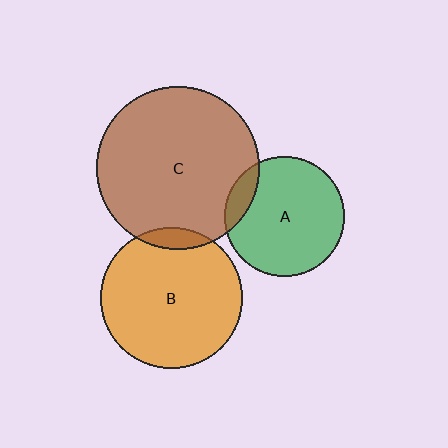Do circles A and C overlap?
Yes.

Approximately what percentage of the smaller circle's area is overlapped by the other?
Approximately 10%.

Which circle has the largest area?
Circle C (brown).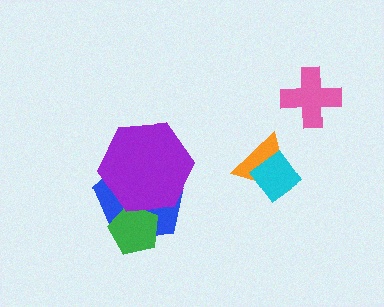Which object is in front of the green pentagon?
The purple hexagon is in front of the green pentagon.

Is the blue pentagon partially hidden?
Yes, it is partially covered by another shape.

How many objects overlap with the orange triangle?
1 object overlaps with the orange triangle.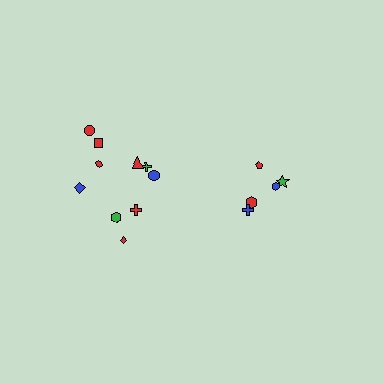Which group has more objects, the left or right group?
The left group.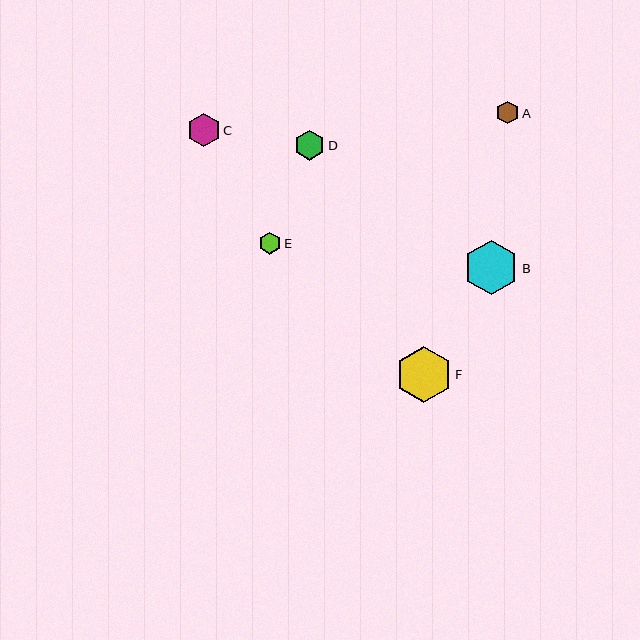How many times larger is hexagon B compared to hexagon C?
Hexagon B is approximately 1.6 times the size of hexagon C.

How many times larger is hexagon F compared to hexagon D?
Hexagon F is approximately 1.9 times the size of hexagon D.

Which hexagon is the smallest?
Hexagon E is the smallest with a size of approximately 22 pixels.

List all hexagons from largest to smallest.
From largest to smallest: F, B, C, D, A, E.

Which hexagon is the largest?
Hexagon F is the largest with a size of approximately 56 pixels.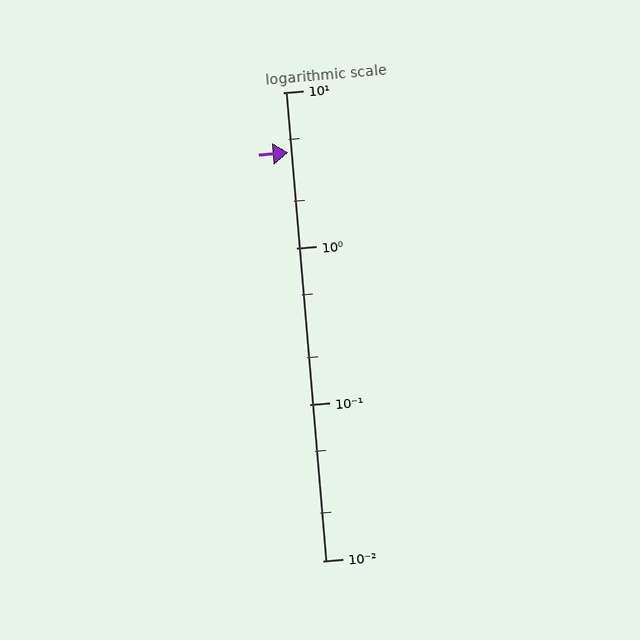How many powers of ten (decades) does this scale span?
The scale spans 3 decades, from 0.01 to 10.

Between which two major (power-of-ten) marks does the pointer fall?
The pointer is between 1 and 10.